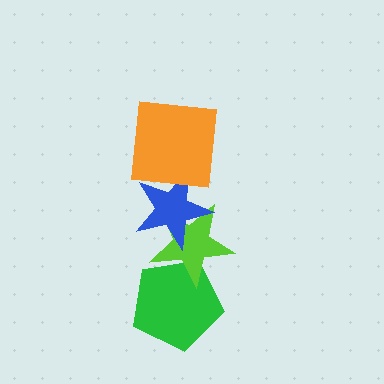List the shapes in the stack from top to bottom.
From top to bottom: the orange square, the blue star, the lime star, the green pentagon.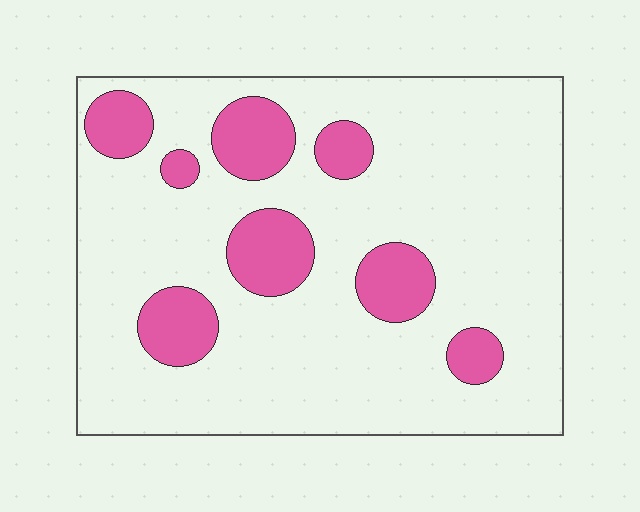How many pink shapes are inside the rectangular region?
8.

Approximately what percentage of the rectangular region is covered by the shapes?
Approximately 20%.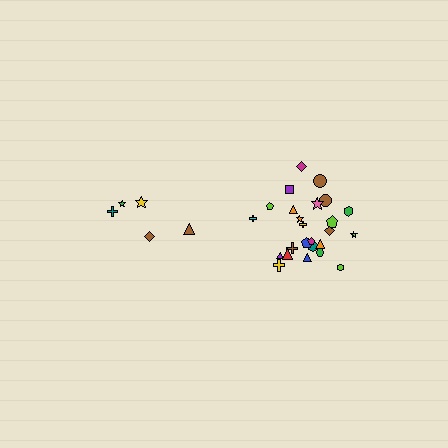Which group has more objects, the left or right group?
The right group.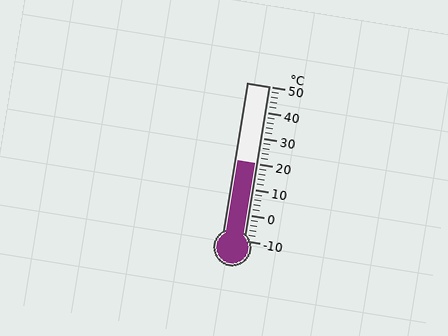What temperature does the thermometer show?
The thermometer shows approximately 20°C.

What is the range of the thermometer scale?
The thermometer scale ranges from -10°C to 50°C.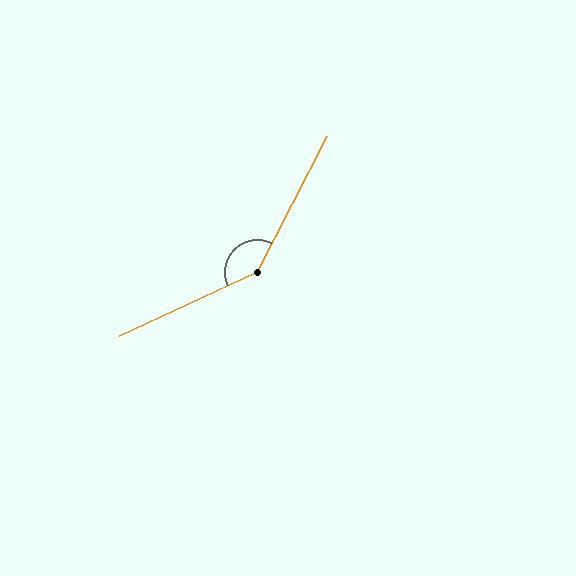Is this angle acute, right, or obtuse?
It is obtuse.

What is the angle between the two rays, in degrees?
Approximately 142 degrees.